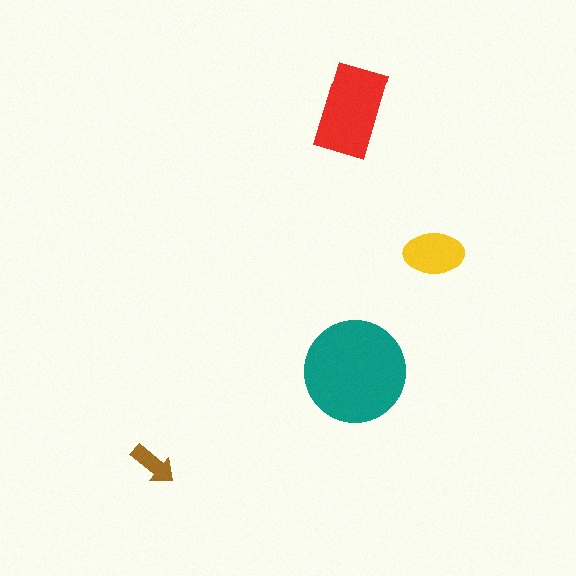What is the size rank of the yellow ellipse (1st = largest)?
3rd.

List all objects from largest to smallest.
The teal circle, the red rectangle, the yellow ellipse, the brown arrow.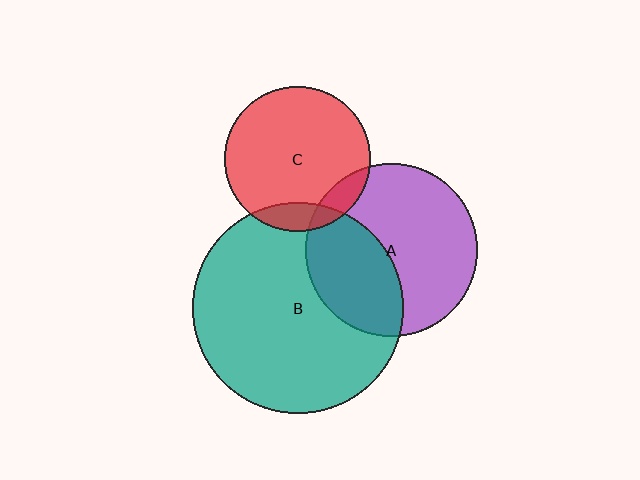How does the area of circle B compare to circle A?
Approximately 1.5 times.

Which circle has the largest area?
Circle B (teal).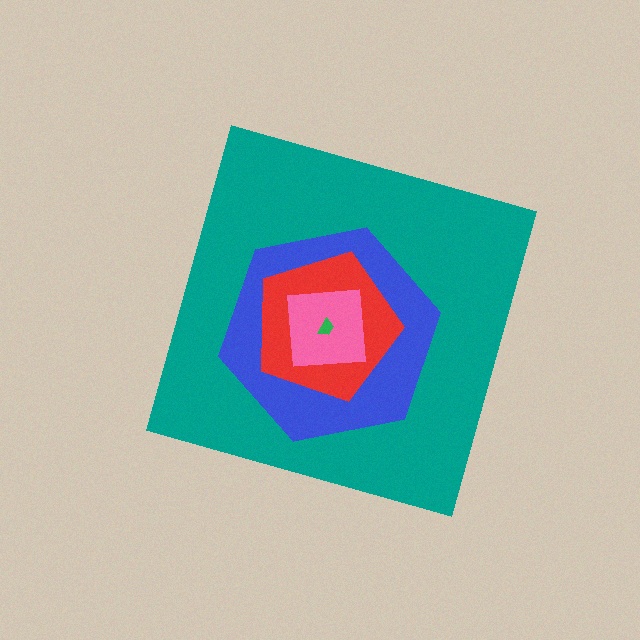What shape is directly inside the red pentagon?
The pink square.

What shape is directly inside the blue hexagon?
The red pentagon.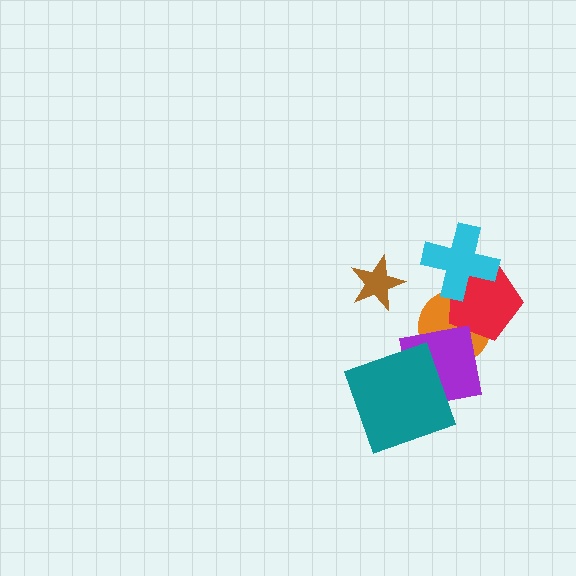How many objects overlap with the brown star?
0 objects overlap with the brown star.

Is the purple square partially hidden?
Yes, it is partially covered by another shape.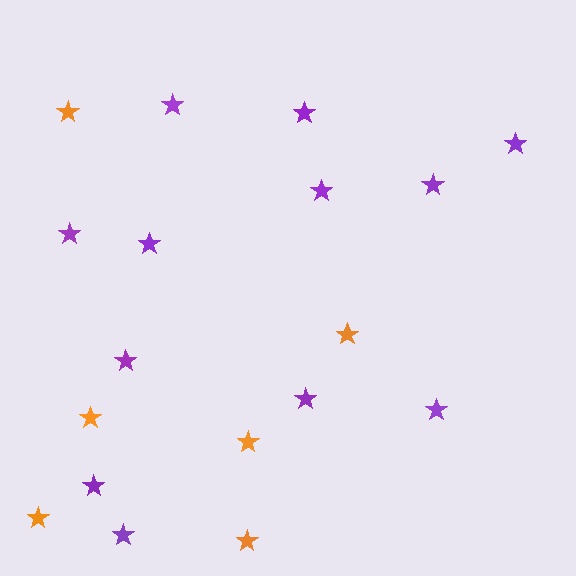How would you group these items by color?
There are 2 groups: one group of orange stars (6) and one group of purple stars (12).